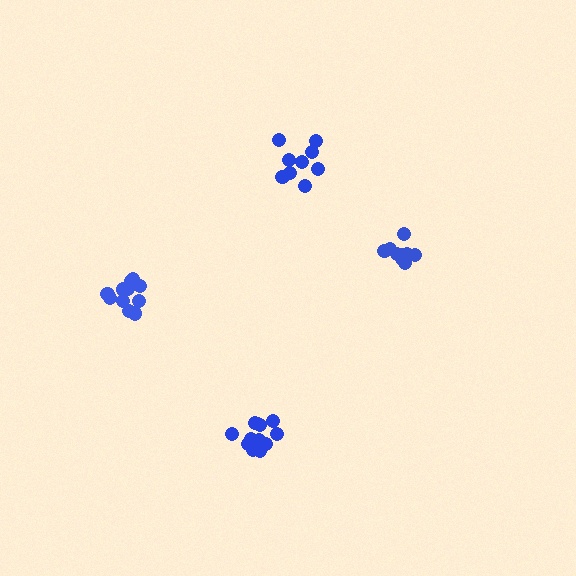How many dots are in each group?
Group 1: 9 dots, Group 2: 10 dots, Group 3: 12 dots, Group 4: 12 dots (43 total).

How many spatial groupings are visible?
There are 4 spatial groupings.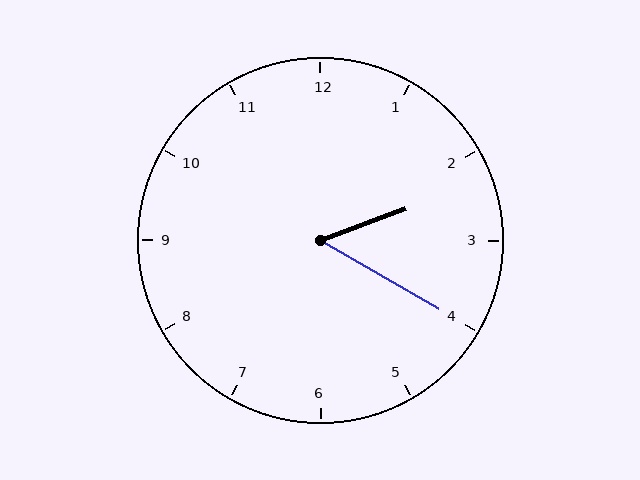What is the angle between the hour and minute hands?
Approximately 50 degrees.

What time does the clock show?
2:20.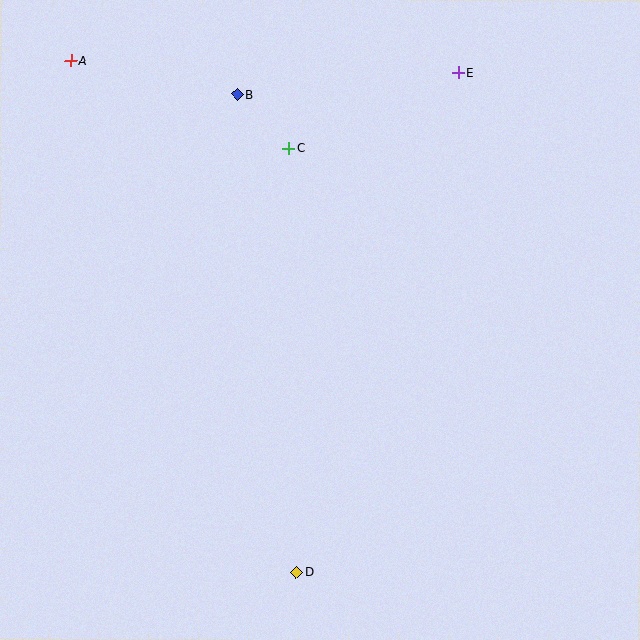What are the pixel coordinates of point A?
Point A is at (71, 60).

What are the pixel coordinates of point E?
Point E is at (459, 73).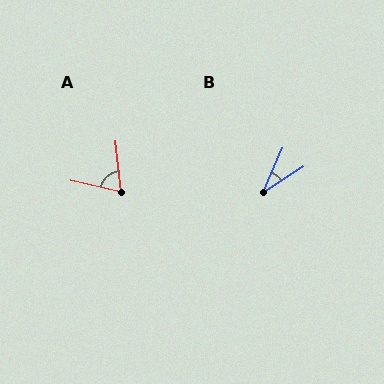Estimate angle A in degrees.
Approximately 71 degrees.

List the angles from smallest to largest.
B (33°), A (71°).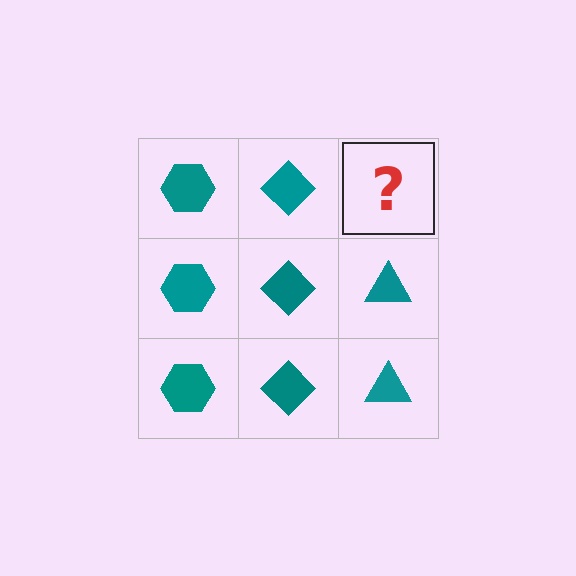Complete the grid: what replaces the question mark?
The question mark should be replaced with a teal triangle.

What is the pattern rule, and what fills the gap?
The rule is that each column has a consistent shape. The gap should be filled with a teal triangle.